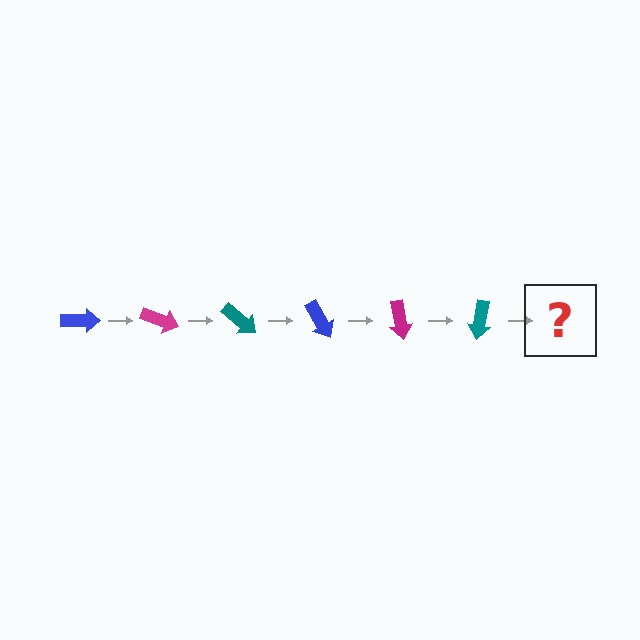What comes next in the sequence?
The next element should be a blue arrow, rotated 120 degrees from the start.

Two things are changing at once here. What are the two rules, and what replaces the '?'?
The two rules are that it rotates 20 degrees each step and the color cycles through blue, magenta, and teal. The '?' should be a blue arrow, rotated 120 degrees from the start.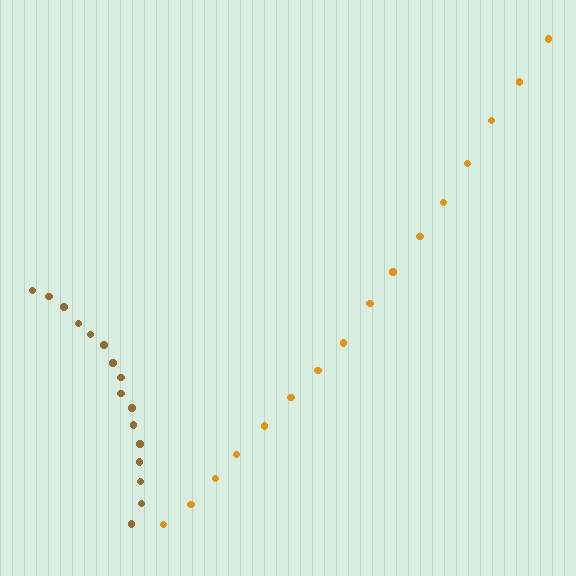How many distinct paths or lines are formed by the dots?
There are 2 distinct paths.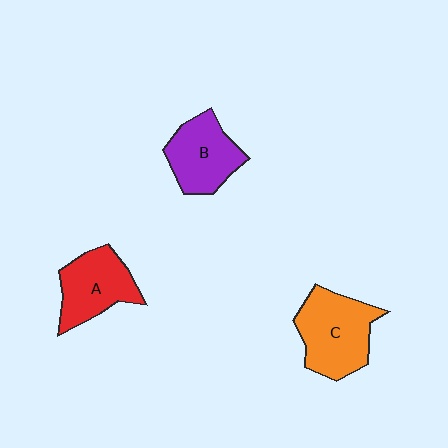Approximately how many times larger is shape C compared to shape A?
Approximately 1.2 times.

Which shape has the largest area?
Shape C (orange).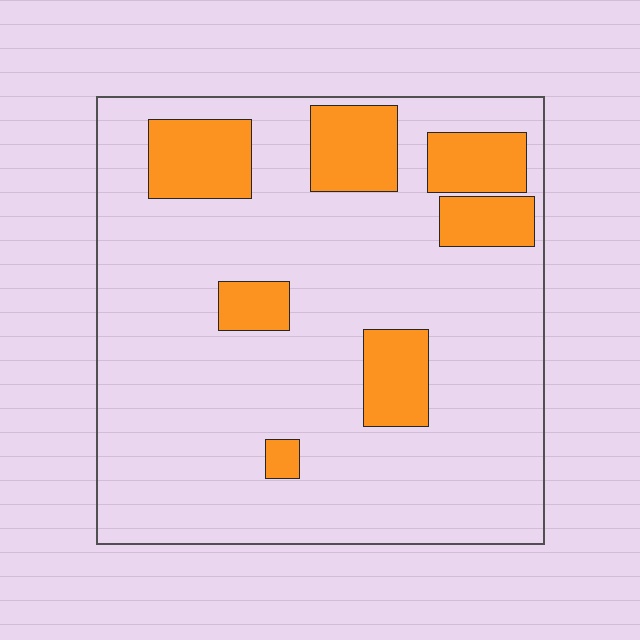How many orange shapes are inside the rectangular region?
7.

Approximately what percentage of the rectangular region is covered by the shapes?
Approximately 20%.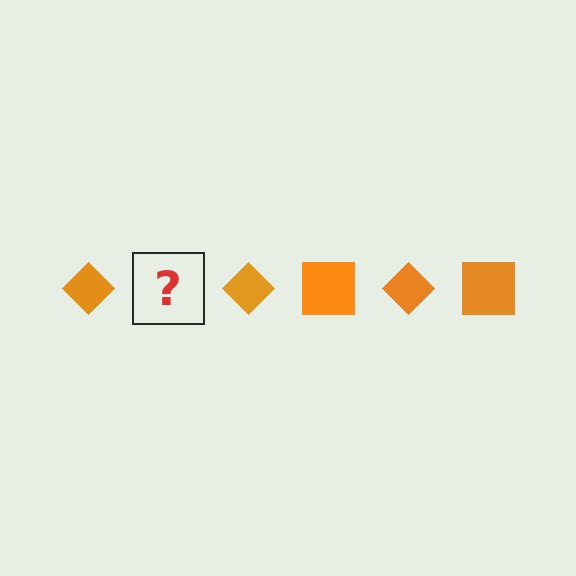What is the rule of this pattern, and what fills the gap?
The rule is that the pattern cycles through diamond, square shapes in orange. The gap should be filled with an orange square.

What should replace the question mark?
The question mark should be replaced with an orange square.